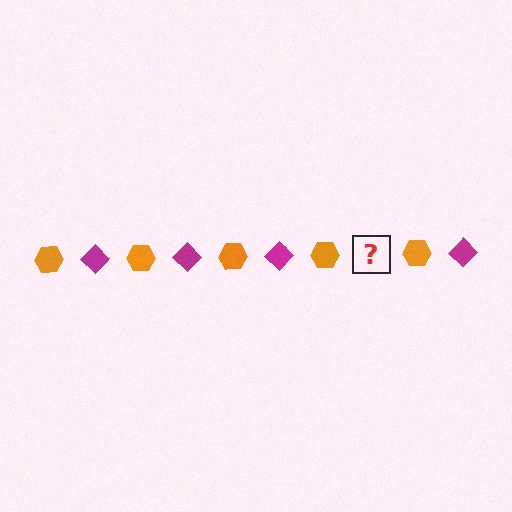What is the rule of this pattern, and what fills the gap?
The rule is that the pattern alternates between orange hexagon and magenta diamond. The gap should be filled with a magenta diamond.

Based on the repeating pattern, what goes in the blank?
The blank should be a magenta diamond.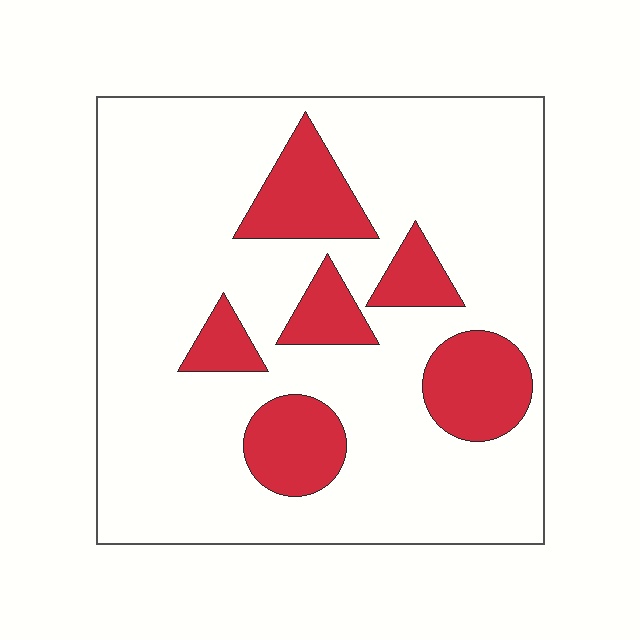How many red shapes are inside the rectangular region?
6.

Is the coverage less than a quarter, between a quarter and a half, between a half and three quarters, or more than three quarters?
Less than a quarter.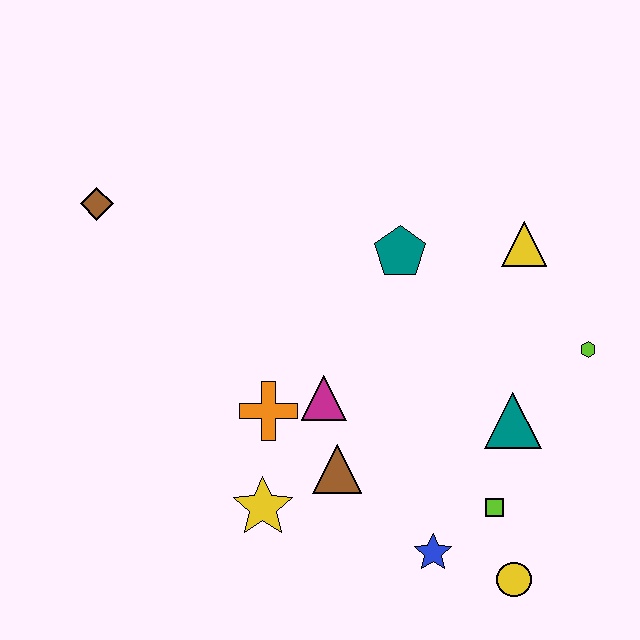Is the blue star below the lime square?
Yes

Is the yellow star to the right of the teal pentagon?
No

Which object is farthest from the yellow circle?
The brown diamond is farthest from the yellow circle.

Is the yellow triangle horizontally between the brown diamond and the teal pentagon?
No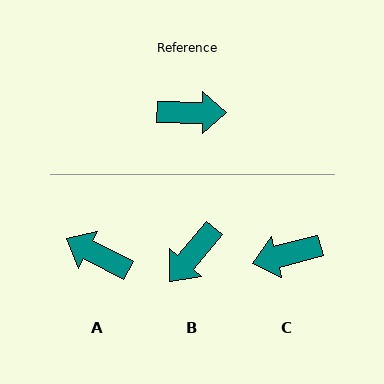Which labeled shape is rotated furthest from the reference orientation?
C, about 164 degrees away.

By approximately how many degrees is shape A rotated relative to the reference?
Approximately 153 degrees counter-clockwise.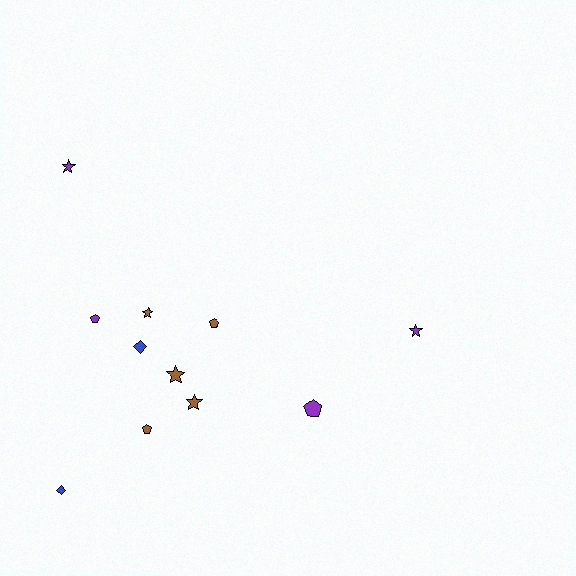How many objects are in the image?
There are 11 objects.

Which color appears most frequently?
Brown, with 5 objects.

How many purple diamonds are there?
There are no purple diamonds.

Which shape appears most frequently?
Star, with 5 objects.